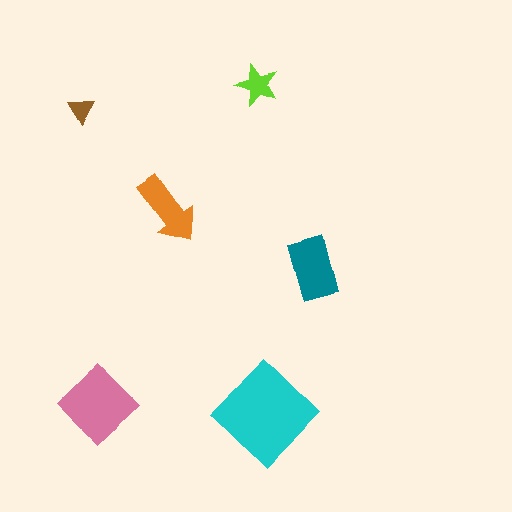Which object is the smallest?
The brown triangle.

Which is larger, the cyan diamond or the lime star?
The cyan diamond.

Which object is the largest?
The cyan diamond.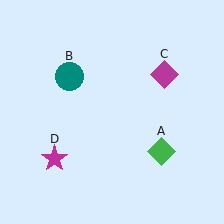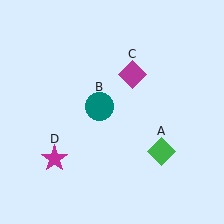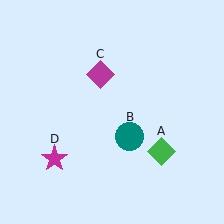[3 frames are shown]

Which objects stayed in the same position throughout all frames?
Green diamond (object A) and magenta star (object D) remained stationary.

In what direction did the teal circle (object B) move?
The teal circle (object B) moved down and to the right.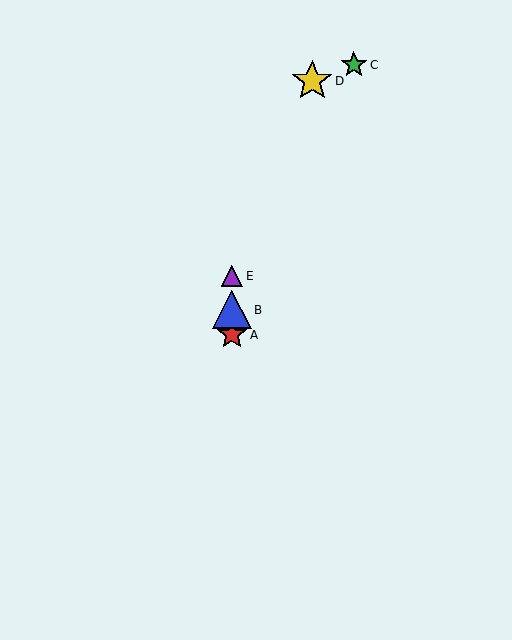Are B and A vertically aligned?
Yes, both are at x≈232.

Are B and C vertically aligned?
No, B is at x≈232 and C is at x≈354.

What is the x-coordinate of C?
Object C is at x≈354.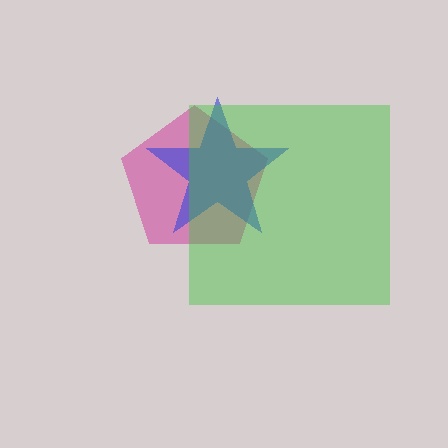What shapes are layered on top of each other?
The layered shapes are: a magenta pentagon, a blue star, a green square.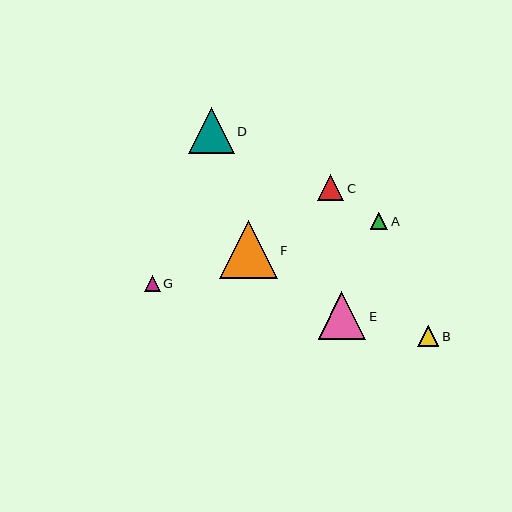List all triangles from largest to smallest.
From largest to smallest: F, E, D, C, B, A, G.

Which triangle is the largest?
Triangle F is the largest with a size of approximately 58 pixels.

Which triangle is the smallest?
Triangle G is the smallest with a size of approximately 16 pixels.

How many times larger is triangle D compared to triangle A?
Triangle D is approximately 2.6 times the size of triangle A.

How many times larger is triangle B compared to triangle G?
Triangle B is approximately 1.4 times the size of triangle G.